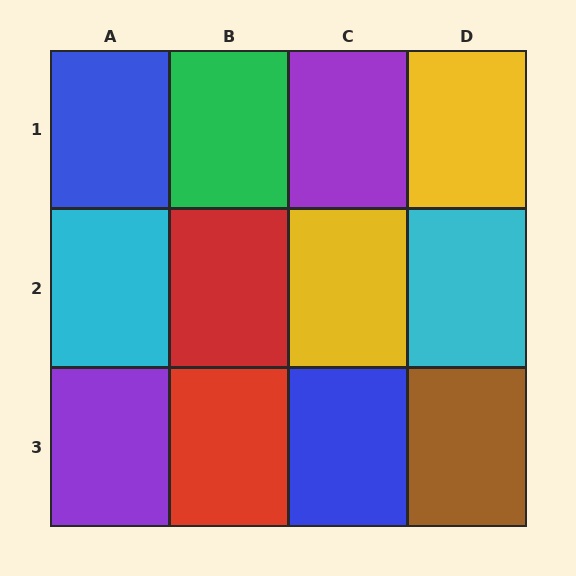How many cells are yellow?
2 cells are yellow.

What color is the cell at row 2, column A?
Cyan.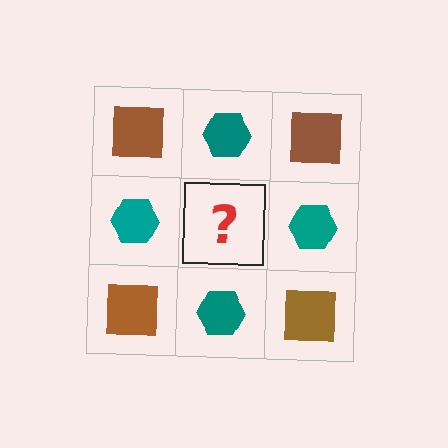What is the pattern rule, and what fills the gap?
The rule is that it alternates brown square and teal hexagon in a checkerboard pattern. The gap should be filled with a brown square.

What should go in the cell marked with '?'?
The missing cell should contain a brown square.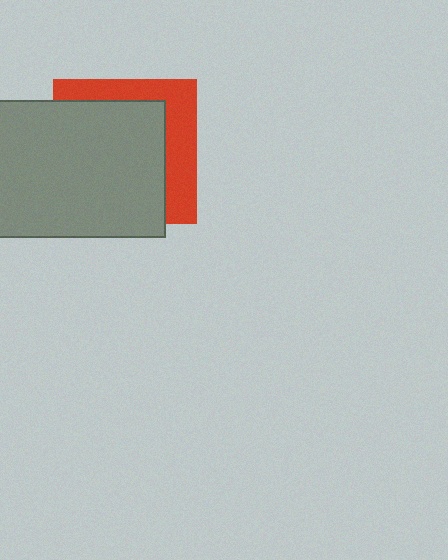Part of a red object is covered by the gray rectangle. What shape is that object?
It is a square.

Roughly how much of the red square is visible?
A small part of it is visible (roughly 33%).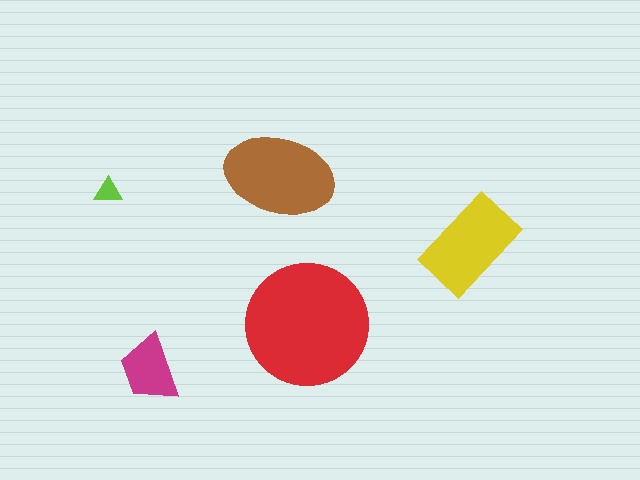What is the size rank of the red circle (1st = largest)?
1st.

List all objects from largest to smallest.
The red circle, the brown ellipse, the yellow rectangle, the magenta trapezoid, the lime triangle.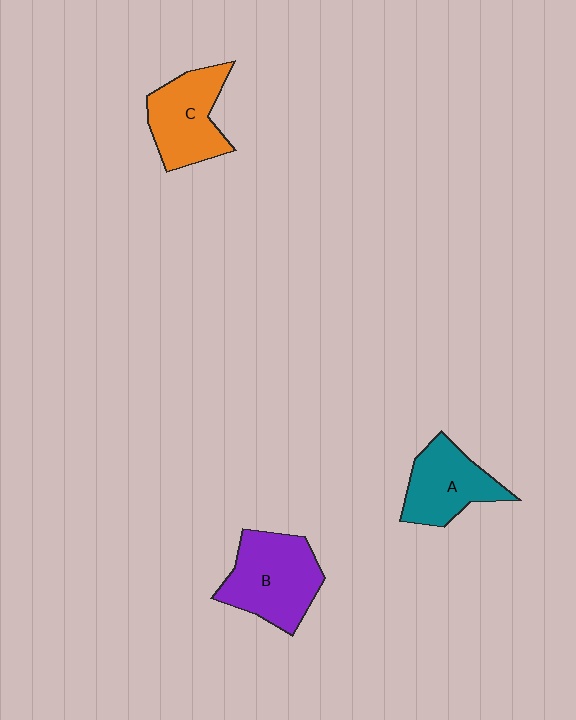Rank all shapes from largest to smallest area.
From largest to smallest: B (purple), C (orange), A (teal).